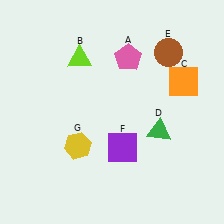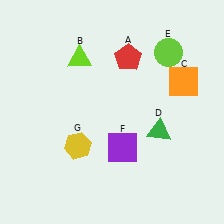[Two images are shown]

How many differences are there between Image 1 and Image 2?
There are 2 differences between the two images.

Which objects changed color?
A changed from pink to red. E changed from brown to lime.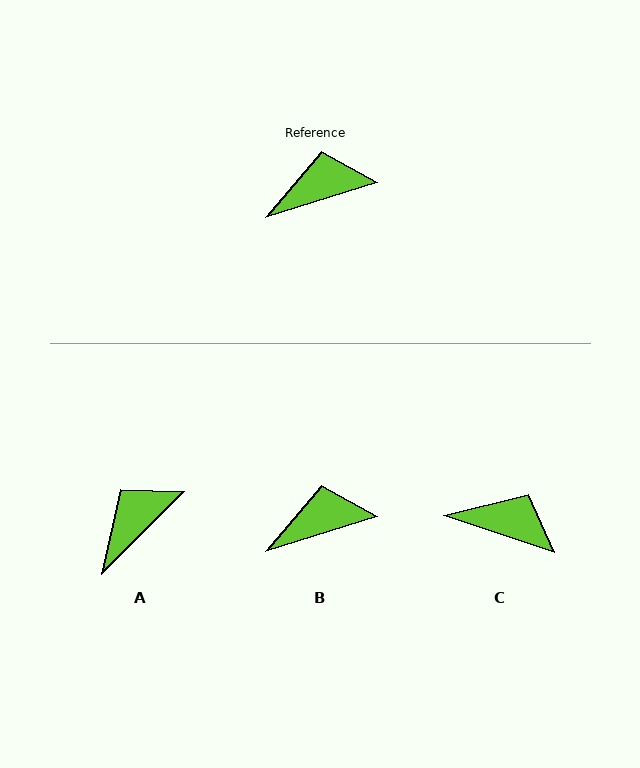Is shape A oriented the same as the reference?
No, it is off by about 27 degrees.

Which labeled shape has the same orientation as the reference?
B.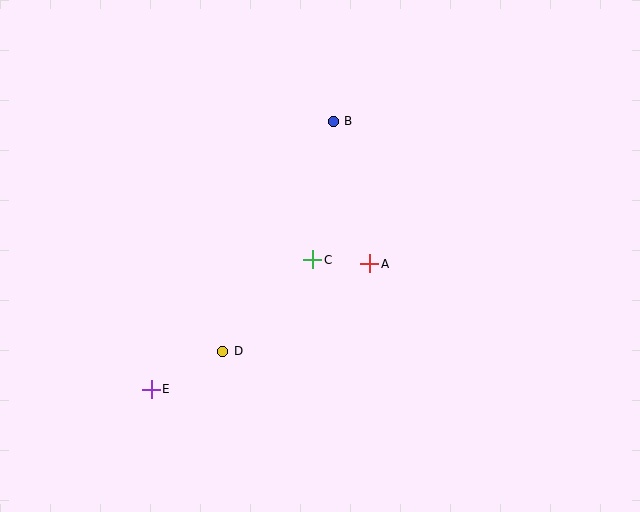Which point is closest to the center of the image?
Point C at (313, 260) is closest to the center.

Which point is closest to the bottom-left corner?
Point E is closest to the bottom-left corner.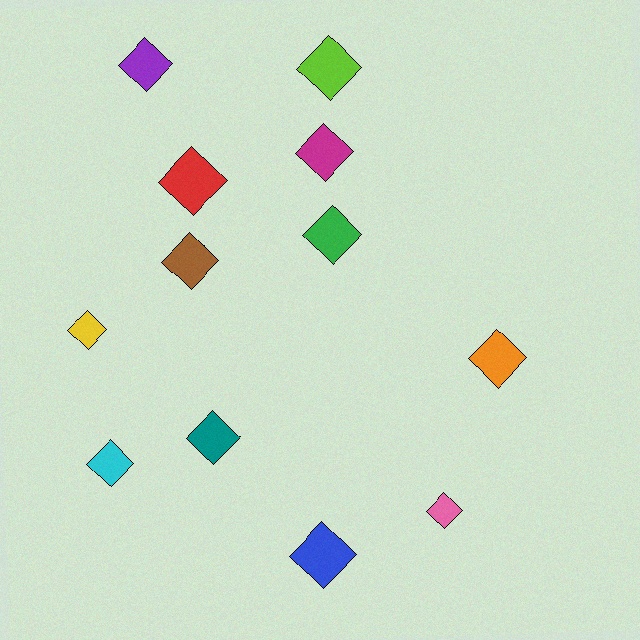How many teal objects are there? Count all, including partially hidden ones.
There is 1 teal object.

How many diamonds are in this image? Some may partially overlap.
There are 12 diamonds.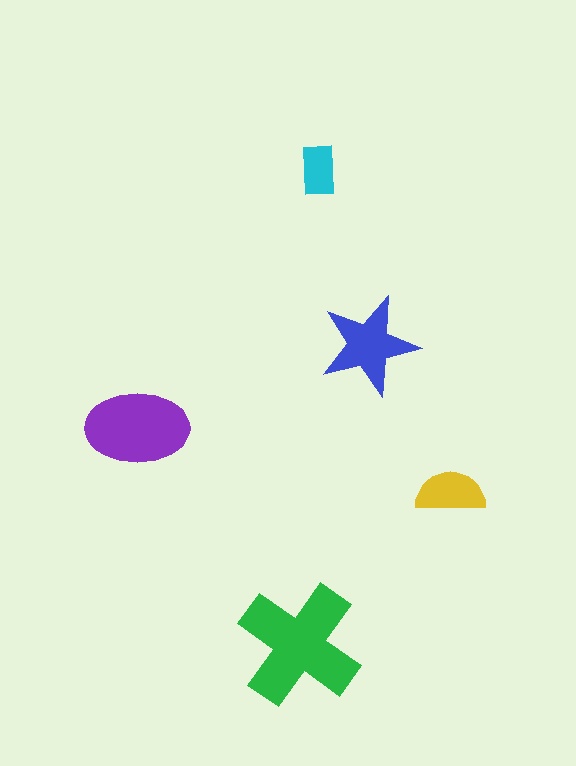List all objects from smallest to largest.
The cyan rectangle, the yellow semicircle, the blue star, the purple ellipse, the green cross.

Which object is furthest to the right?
The yellow semicircle is rightmost.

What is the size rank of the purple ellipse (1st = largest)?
2nd.